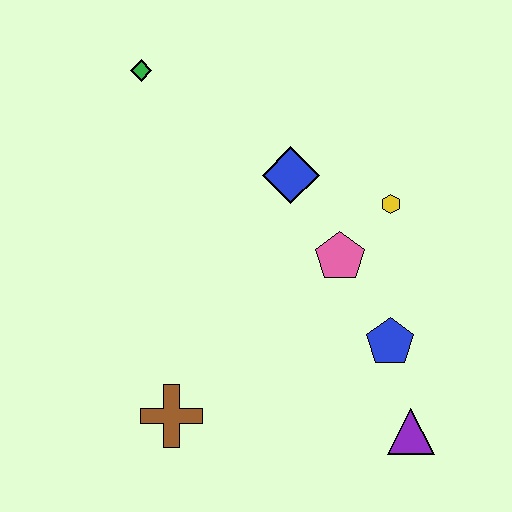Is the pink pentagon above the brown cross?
Yes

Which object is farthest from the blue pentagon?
The green diamond is farthest from the blue pentagon.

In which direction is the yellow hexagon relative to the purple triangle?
The yellow hexagon is above the purple triangle.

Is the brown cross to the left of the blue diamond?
Yes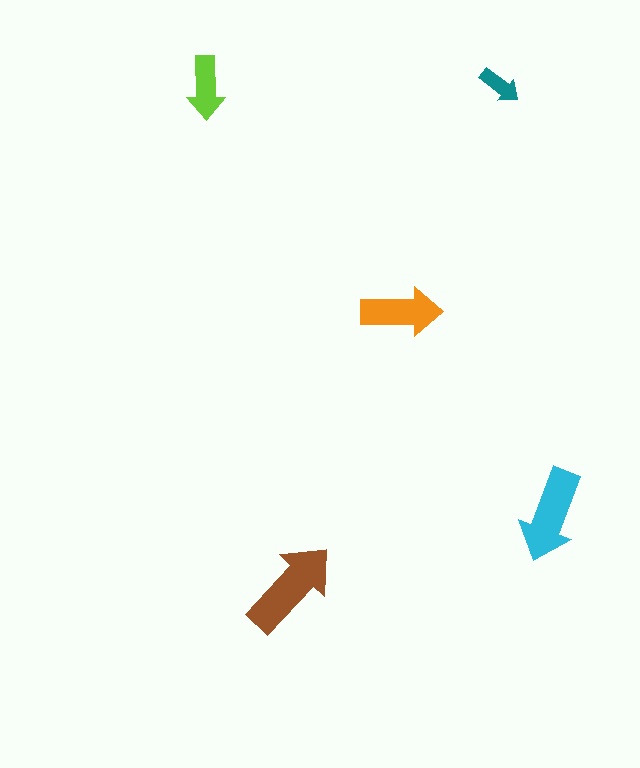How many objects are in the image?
There are 5 objects in the image.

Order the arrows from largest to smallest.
the brown one, the cyan one, the orange one, the lime one, the teal one.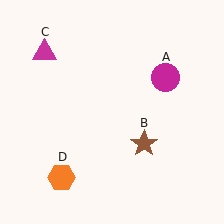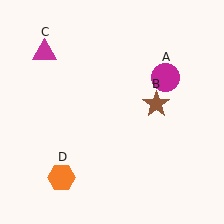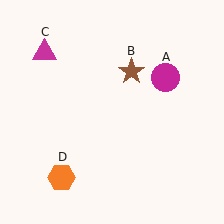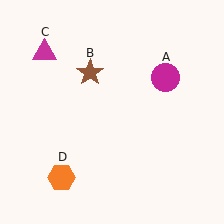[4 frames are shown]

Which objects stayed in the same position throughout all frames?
Magenta circle (object A) and magenta triangle (object C) and orange hexagon (object D) remained stationary.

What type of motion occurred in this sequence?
The brown star (object B) rotated counterclockwise around the center of the scene.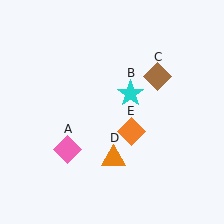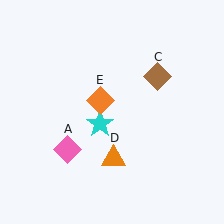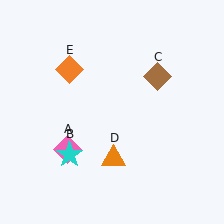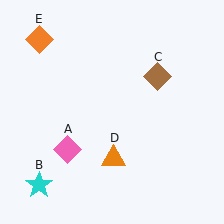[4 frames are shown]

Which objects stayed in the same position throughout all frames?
Pink diamond (object A) and brown diamond (object C) and orange triangle (object D) remained stationary.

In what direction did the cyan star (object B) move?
The cyan star (object B) moved down and to the left.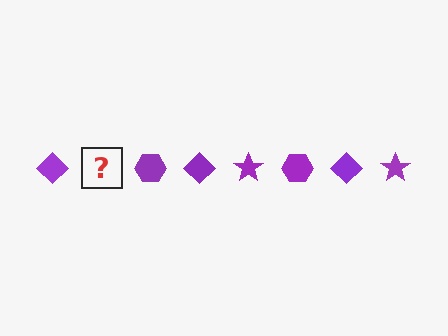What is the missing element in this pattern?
The missing element is a purple star.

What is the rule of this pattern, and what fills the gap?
The rule is that the pattern cycles through diamond, star, hexagon shapes in purple. The gap should be filled with a purple star.